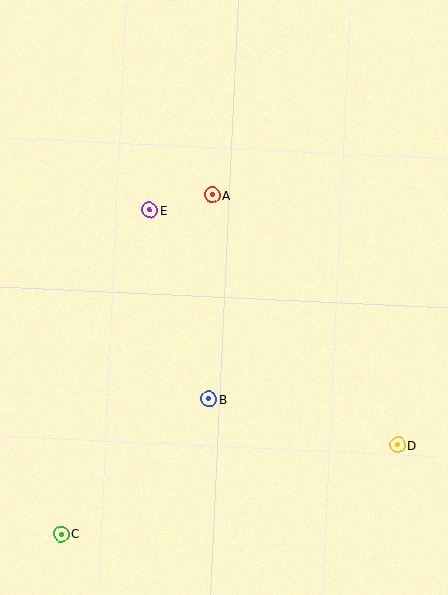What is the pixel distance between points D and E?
The distance between D and E is 342 pixels.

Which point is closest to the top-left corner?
Point E is closest to the top-left corner.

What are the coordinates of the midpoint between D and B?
The midpoint between D and B is at (303, 422).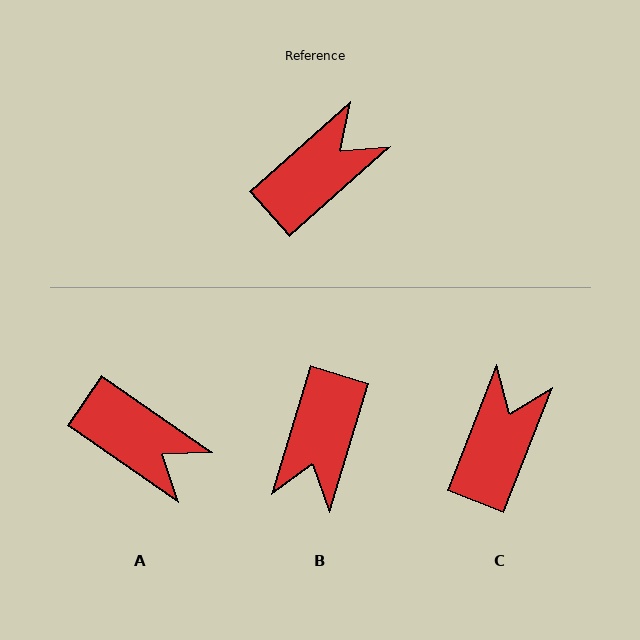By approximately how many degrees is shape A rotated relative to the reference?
Approximately 76 degrees clockwise.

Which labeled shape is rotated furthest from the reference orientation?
B, about 149 degrees away.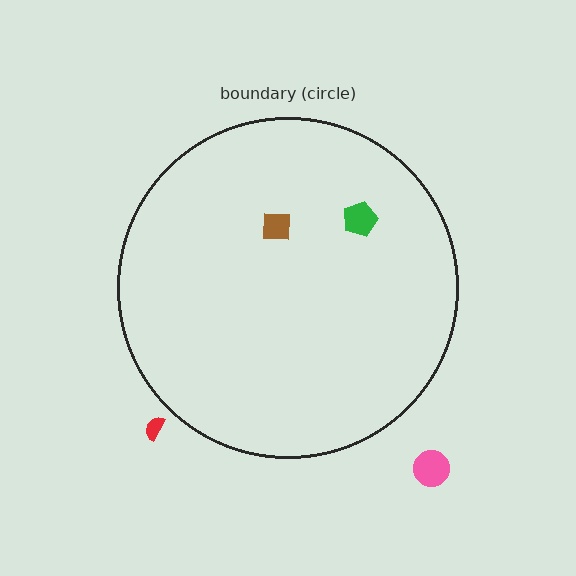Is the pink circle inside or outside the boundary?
Outside.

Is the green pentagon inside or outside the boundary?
Inside.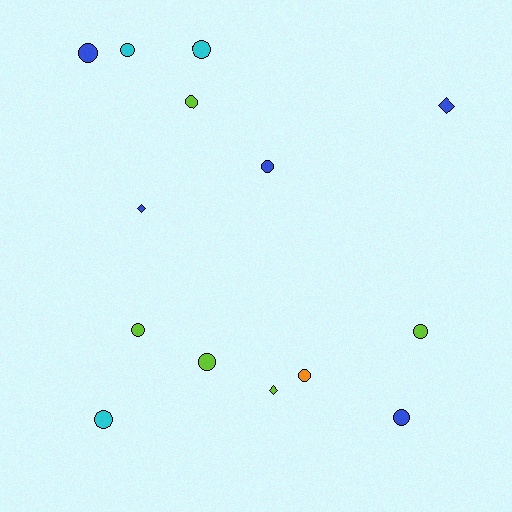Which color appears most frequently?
Blue, with 5 objects.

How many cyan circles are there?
There are 3 cyan circles.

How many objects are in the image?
There are 14 objects.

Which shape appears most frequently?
Circle, with 11 objects.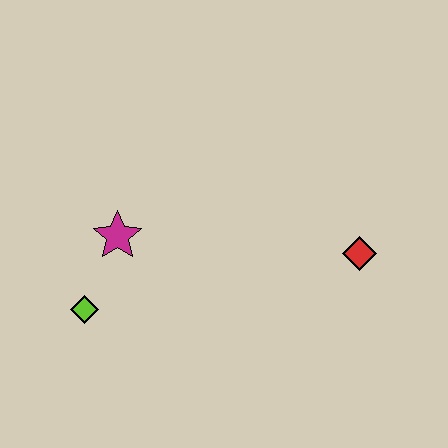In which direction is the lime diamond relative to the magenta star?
The lime diamond is below the magenta star.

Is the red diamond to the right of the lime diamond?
Yes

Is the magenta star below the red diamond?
No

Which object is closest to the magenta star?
The lime diamond is closest to the magenta star.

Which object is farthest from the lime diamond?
The red diamond is farthest from the lime diamond.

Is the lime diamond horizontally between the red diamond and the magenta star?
No